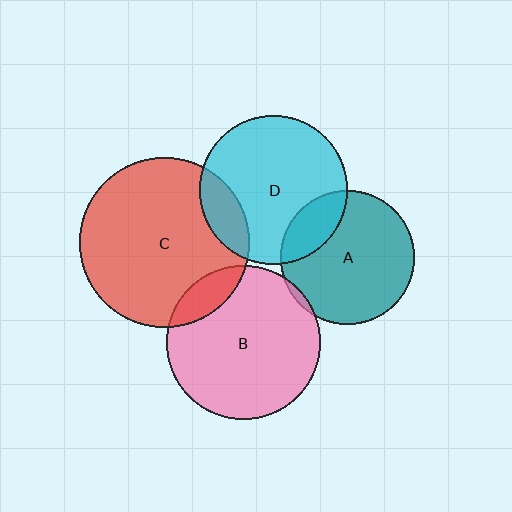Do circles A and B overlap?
Yes.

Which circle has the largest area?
Circle C (red).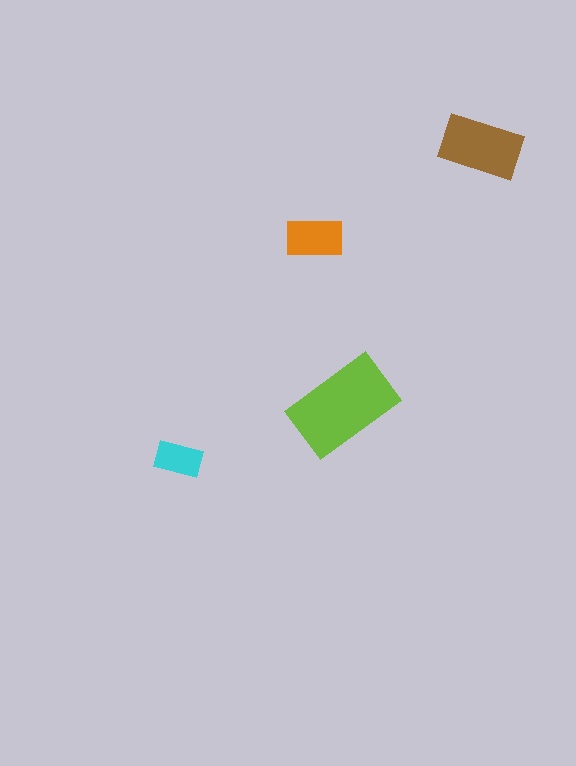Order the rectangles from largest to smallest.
the lime one, the brown one, the orange one, the cyan one.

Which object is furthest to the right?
The brown rectangle is rightmost.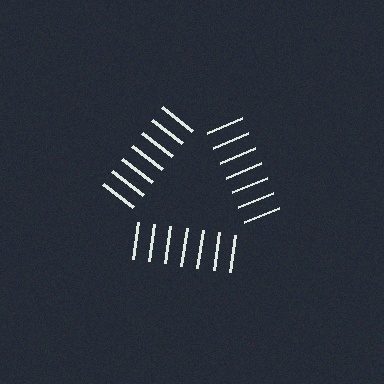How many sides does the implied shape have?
3 sides — the line-ends trace a triangle.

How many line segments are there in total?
21 — 7 along each of the 3 edges.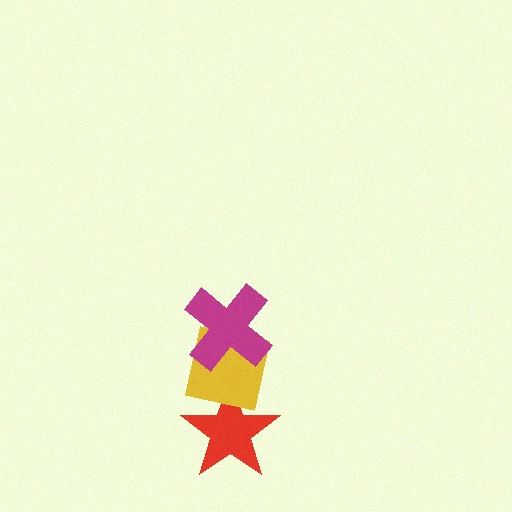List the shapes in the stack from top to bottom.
From top to bottom: the magenta cross, the yellow square, the red star.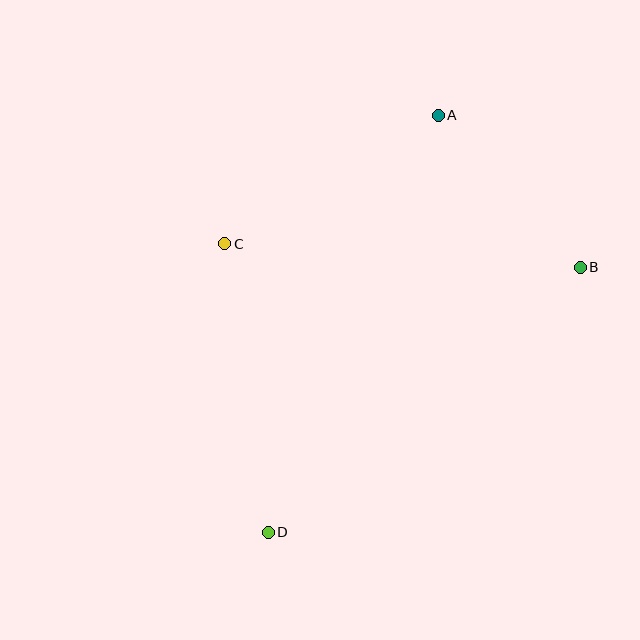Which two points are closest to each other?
Points A and B are closest to each other.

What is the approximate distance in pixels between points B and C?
The distance between B and C is approximately 356 pixels.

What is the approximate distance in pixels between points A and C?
The distance between A and C is approximately 249 pixels.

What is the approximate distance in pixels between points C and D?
The distance between C and D is approximately 291 pixels.